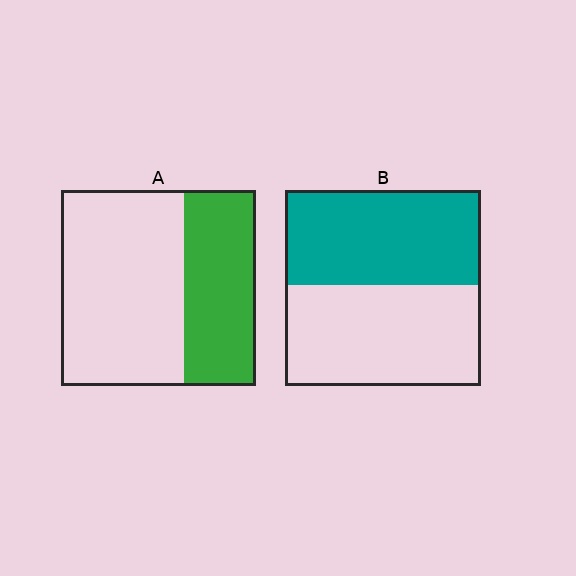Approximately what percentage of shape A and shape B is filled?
A is approximately 35% and B is approximately 50%.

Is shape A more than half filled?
No.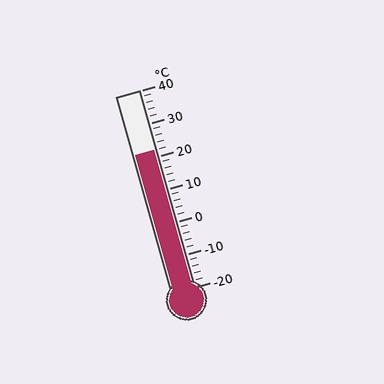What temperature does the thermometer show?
The thermometer shows approximately 22°C.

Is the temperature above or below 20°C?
The temperature is above 20°C.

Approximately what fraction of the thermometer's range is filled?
The thermometer is filled to approximately 70% of its range.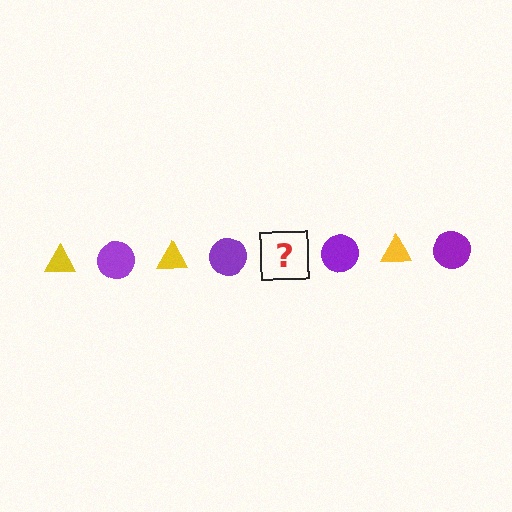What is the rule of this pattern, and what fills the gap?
The rule is that the pattern alternates between yellow triangle and purple circle. The gap should be filled with a yellow triangle.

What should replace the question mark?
The question mark should be replaced with a yellow triangle.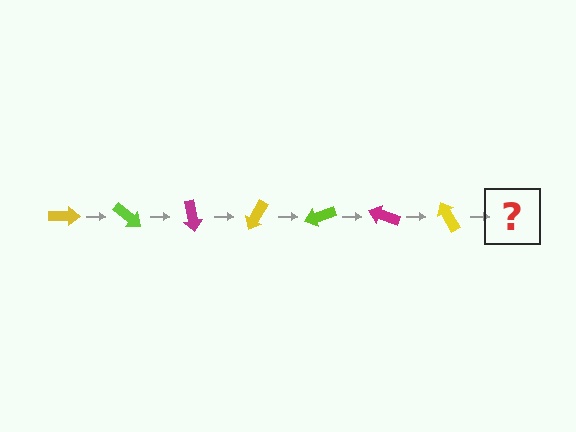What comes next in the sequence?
The next element should be a lime arrow, rotated 280 degrees from the start.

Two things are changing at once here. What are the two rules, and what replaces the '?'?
The two rules are that it rotates 40 degrees each step and the color cycles through yellow, lime, and magenta. The '?' should be a lime arrow, rotated 280 degrees from the start.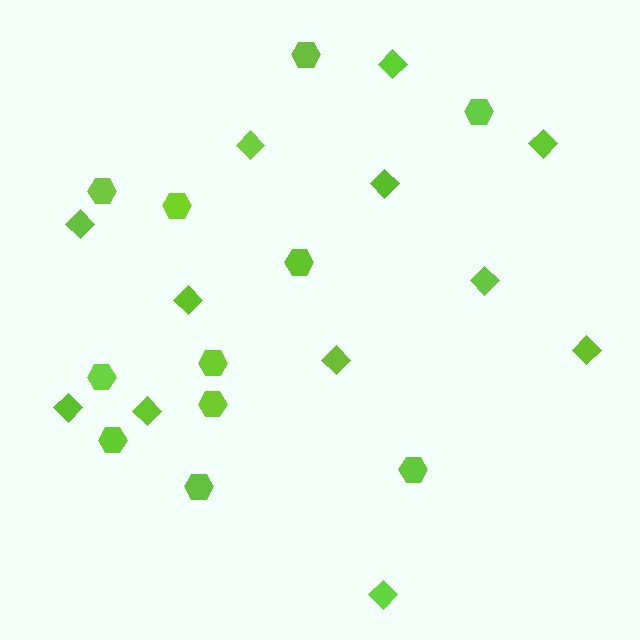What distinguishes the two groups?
There are 2 groups: one group of hexagons (11) and one group of diamonds (12).